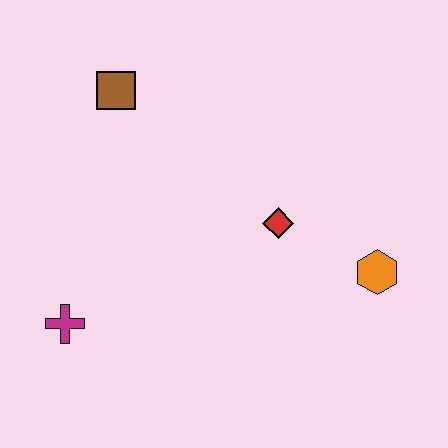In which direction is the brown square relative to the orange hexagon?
The brown square is to the left of the orange hexagon.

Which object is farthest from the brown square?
The orange hexagon is farthest from the brown square.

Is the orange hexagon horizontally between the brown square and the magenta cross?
No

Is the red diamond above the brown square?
No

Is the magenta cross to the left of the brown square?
Yes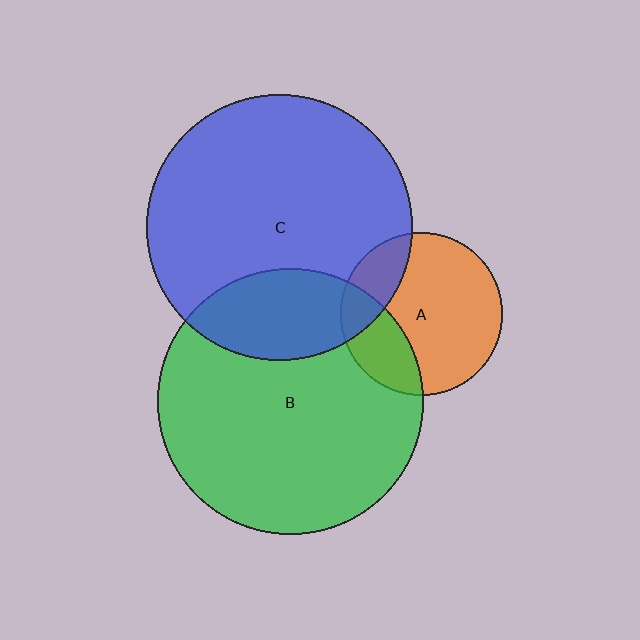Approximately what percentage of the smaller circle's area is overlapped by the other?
Approximately 25%.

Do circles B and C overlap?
Yes.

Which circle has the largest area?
Circle B (green).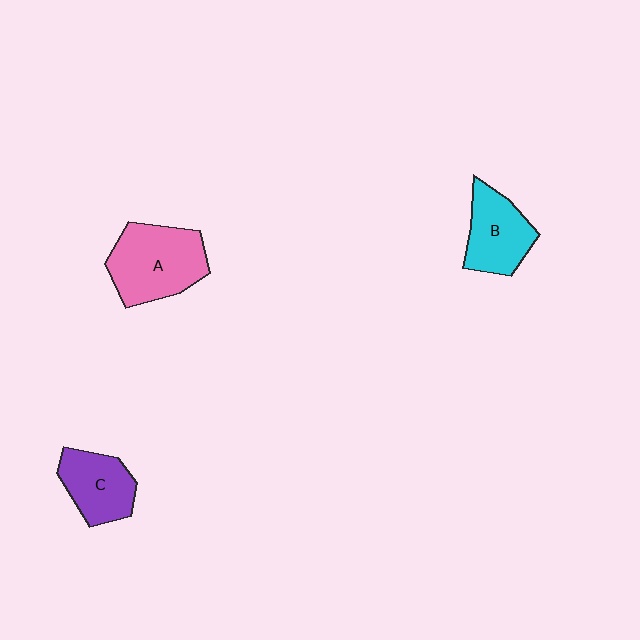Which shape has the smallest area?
Shape C (purple).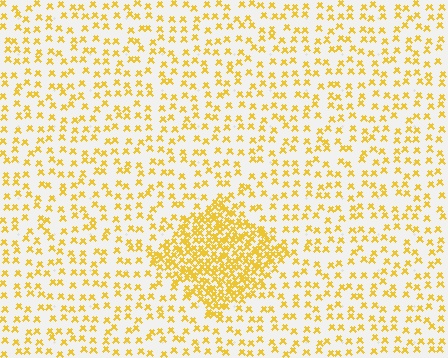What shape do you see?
I see a diamond.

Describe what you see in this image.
The image contains small yellow elements arranged at two different densities. A diamond-shaped region is visible where the elements are more densely packed than the surrounding area.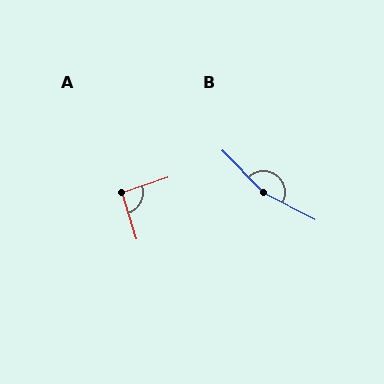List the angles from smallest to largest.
A (91°), B (162°).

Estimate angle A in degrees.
Approximately 91 degrees.